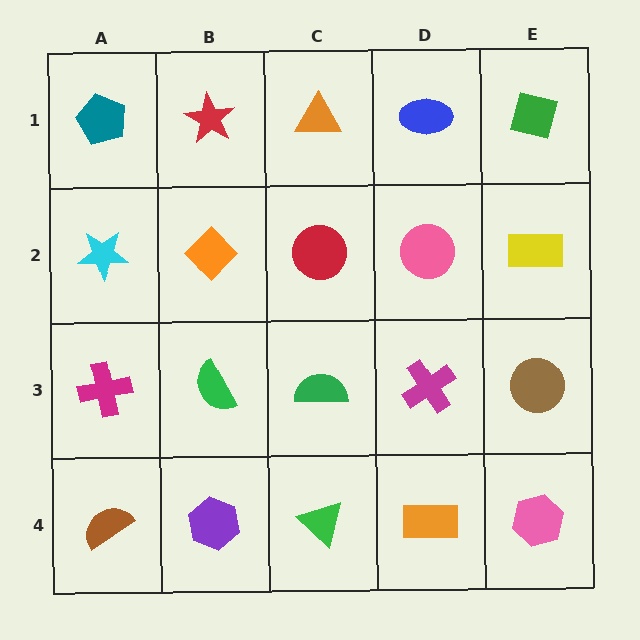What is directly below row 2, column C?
A green semicircle.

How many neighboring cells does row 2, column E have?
3.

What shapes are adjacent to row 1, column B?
An orange diamond (row 2, column B), a teal pentagon (row 1, column A), an orange triangle (row 1, column C).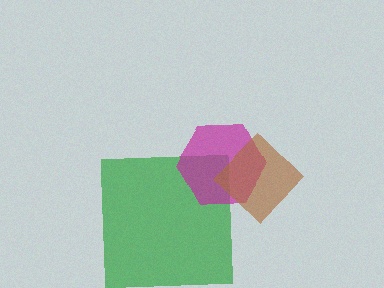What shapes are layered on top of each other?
The layered shapes are: a green square, a magenta hexagon, a brown diamond.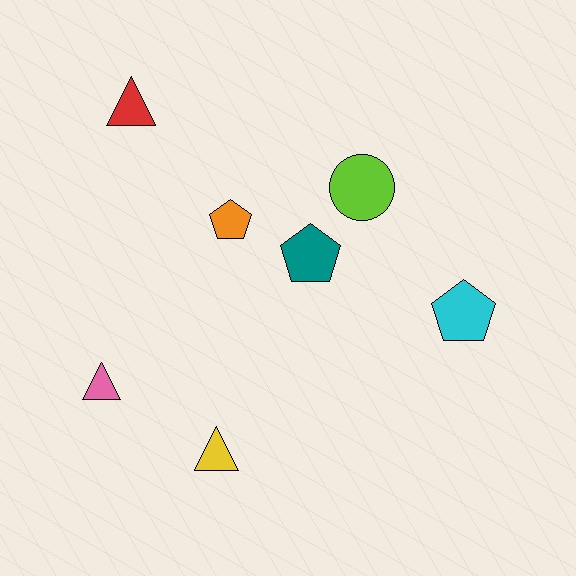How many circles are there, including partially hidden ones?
There is 1 circle.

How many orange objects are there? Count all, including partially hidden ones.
There is 1 orange object.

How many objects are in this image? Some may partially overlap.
There are 7 objects.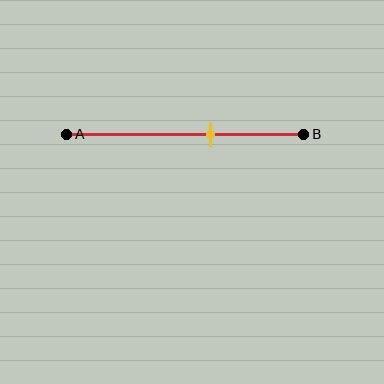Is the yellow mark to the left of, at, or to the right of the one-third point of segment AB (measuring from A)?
The yellow mark is to the right of the one-third point of segment AB.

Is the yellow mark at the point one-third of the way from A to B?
No, the mark is at about 60% from A, not at the 33% one-third point.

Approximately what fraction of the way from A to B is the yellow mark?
The yellow mark is approximately 60% of the way from A to B.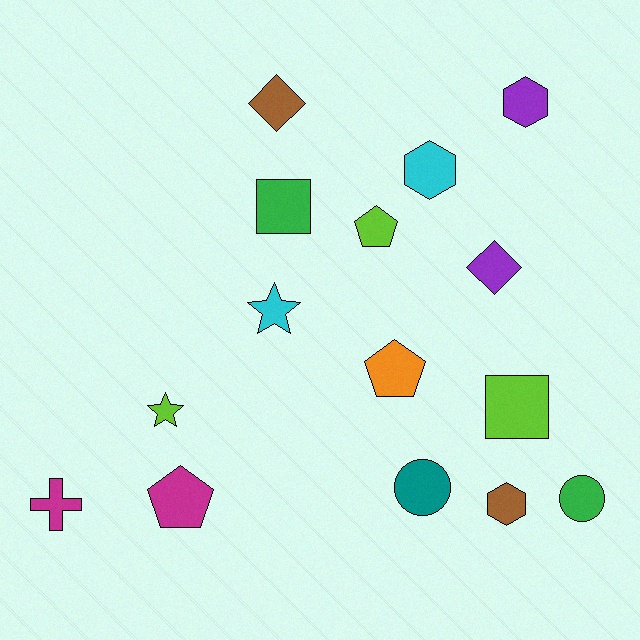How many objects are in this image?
There are 15 objects.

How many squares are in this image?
There are 2 squares.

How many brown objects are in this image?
There are 2 brown objects.